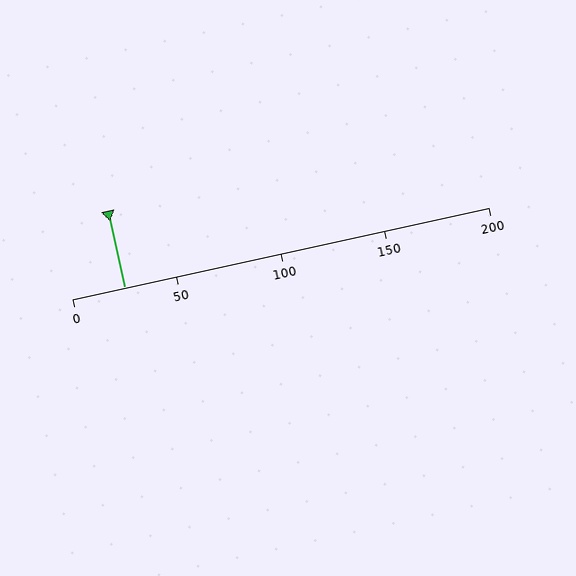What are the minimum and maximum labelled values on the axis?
The axis runs from 0 to 200.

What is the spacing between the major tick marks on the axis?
The major ticks are spaced 50 apart.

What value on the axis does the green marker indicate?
The marker indicates approximately 25.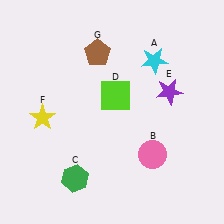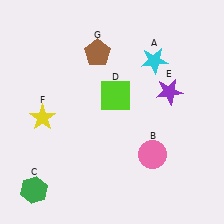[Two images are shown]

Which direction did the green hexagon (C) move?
The green hexagon (C) moved left.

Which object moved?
The green hexagon (C) moved left.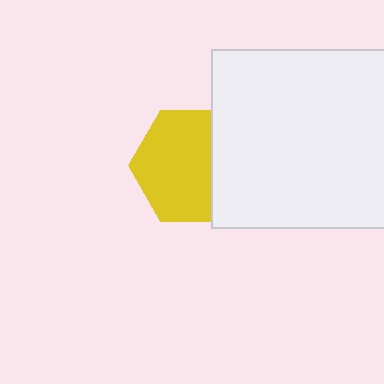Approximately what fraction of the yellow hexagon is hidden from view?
Roughly 30% of the yellow hexagon is hidden behind the white square.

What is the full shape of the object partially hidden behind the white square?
The partially hidden object is a yellow hexagon.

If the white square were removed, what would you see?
You would see the complete yellow hexagon.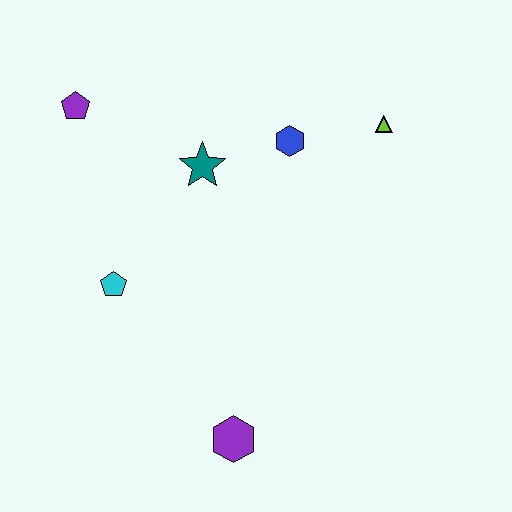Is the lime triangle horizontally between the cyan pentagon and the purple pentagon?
No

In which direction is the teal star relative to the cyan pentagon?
The teal star is above the cyan pentagon.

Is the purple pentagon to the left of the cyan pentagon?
Yes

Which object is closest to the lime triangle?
The blue hexagon is closest to the lime triangle.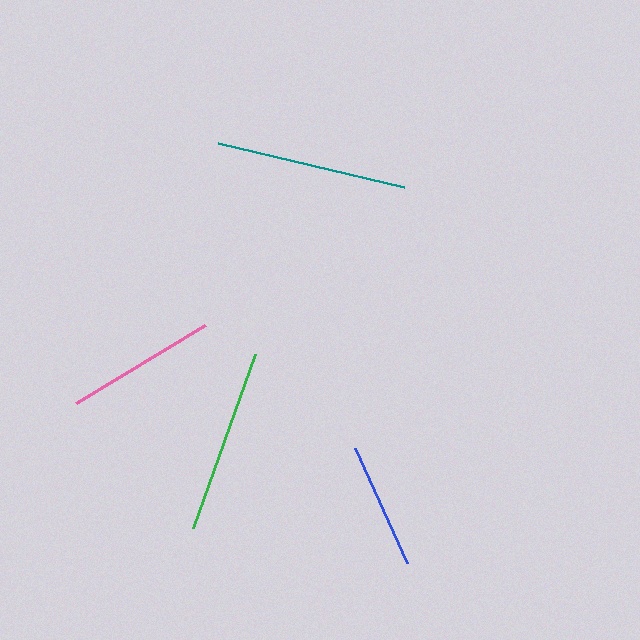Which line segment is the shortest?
The blue line is the shortest at approximately 126 pixels.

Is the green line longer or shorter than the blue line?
The green line is longer than the blue line.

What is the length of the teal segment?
The teal segment is approximately 191 pixels long.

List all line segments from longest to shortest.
From longest to shortest: teal, green, pink, blue.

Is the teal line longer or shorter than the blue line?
The teal line is longer than the blue line.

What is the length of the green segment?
The green segment is approximately 185 pixels long.